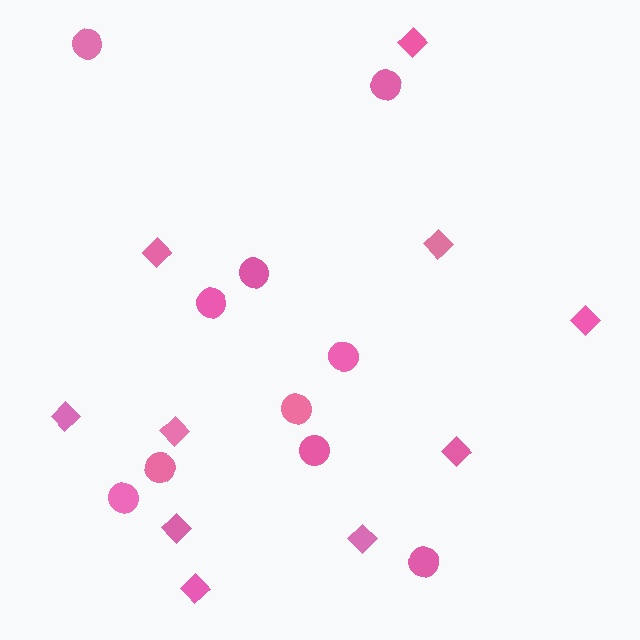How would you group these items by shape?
There are 2 groups: one group of diamonds (10) and one group of circles (10).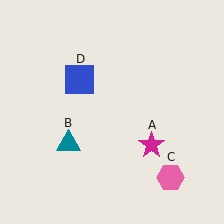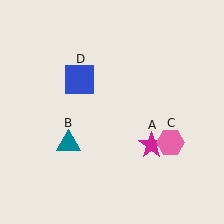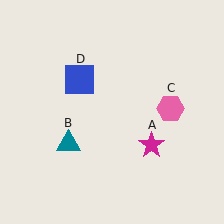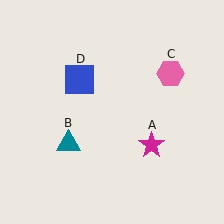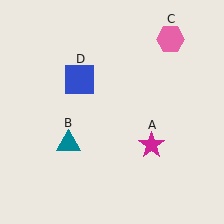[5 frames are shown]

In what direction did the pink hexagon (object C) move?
The pink hexagon (object C) moved up.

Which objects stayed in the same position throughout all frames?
Magenta star (object A) and teal triangle (object B) and blue square (object D) remained stationary.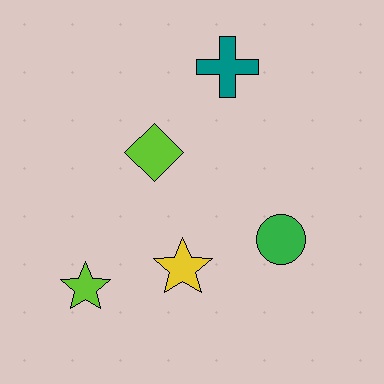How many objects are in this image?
There are 5 objects.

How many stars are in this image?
There are 2 stars.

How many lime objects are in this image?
There are 2 lime objects.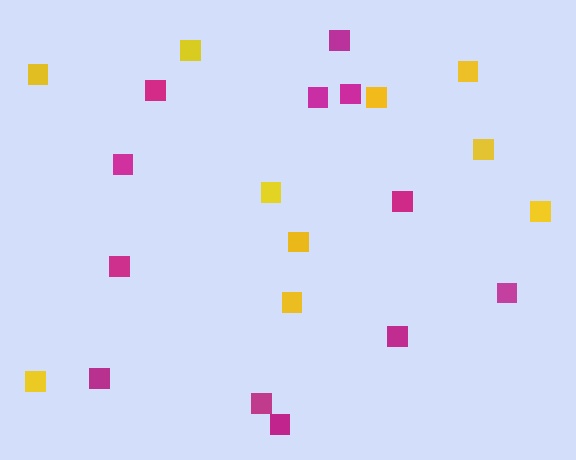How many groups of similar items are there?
There are 2 groups: one group of yellow squares (10) and one group of magenta squares (12).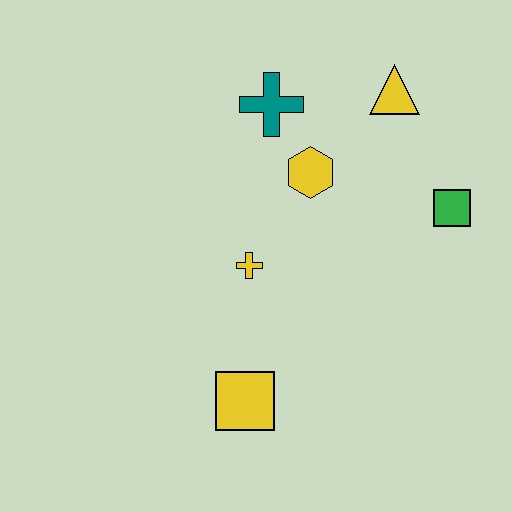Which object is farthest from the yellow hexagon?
The yellow square is farthest from the yellow hexagon.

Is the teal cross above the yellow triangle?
No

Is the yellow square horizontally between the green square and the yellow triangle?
No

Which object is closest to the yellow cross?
The yellow hexagon is closest to the yellow cross.